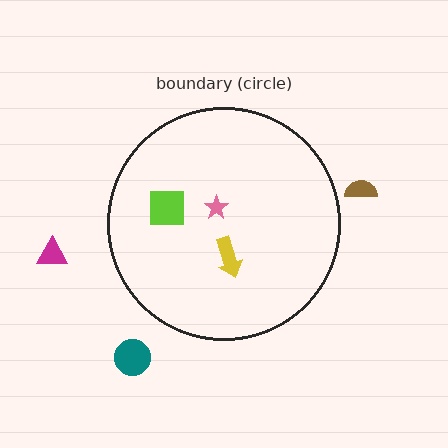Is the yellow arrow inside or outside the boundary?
Inside.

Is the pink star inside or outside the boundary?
Inside.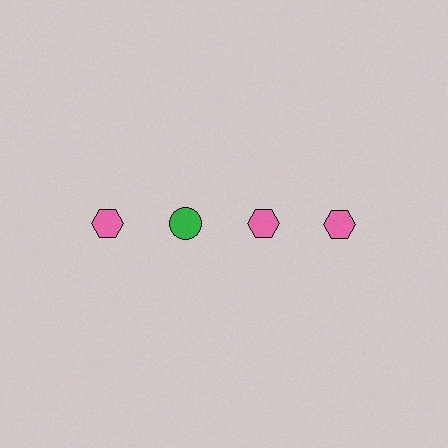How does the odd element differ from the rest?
It differs in both color (green instead of pink) and shape (circle instead of hexagon).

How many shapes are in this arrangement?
There are 4 shapes arranged in a grid pattern.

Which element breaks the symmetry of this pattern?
The green circle in the top row, second from left column breaks the symmetry. All other shapes are pink hexagons.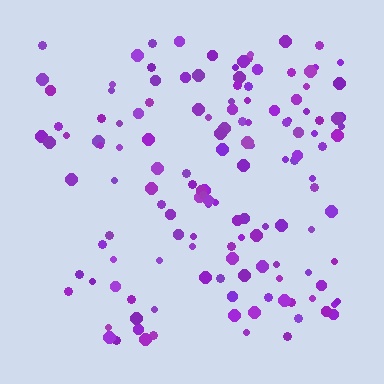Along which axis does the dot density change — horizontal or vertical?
Horizontal.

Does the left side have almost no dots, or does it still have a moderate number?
Still a moderate number, just noticeably fewer than the right.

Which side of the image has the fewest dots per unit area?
The left.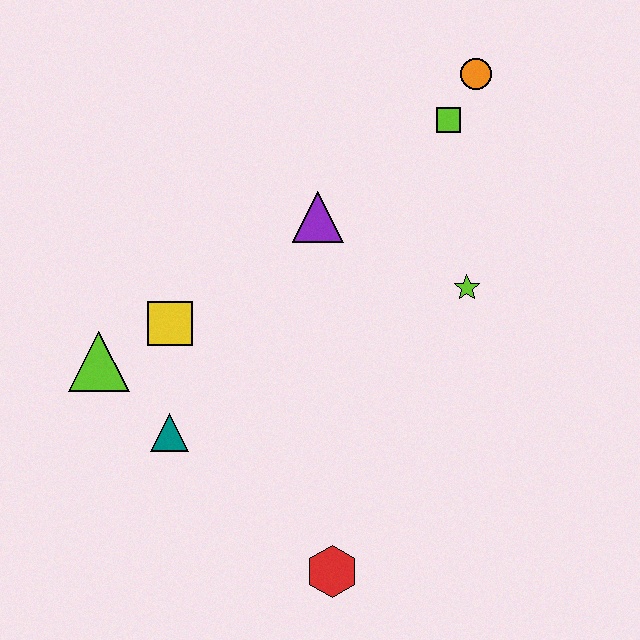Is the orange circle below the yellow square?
No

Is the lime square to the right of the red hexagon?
Yes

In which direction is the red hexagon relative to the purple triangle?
The red hexagon is below the purple triangle.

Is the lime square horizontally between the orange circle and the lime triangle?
Yes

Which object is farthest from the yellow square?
The orange circle is farthest from the yellow square.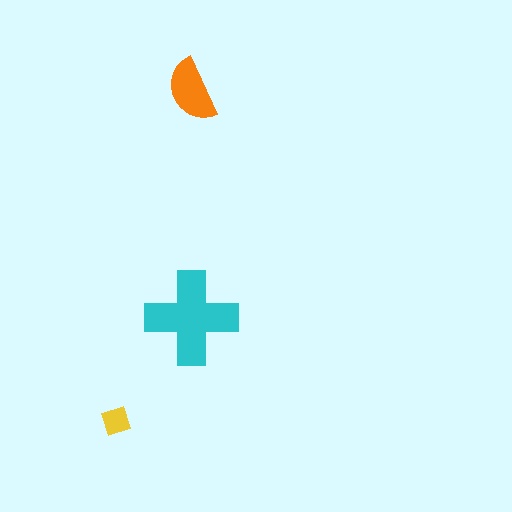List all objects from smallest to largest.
The yellow diamond, the orange semicircle, the cyan cross.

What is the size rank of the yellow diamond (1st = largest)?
3rd.